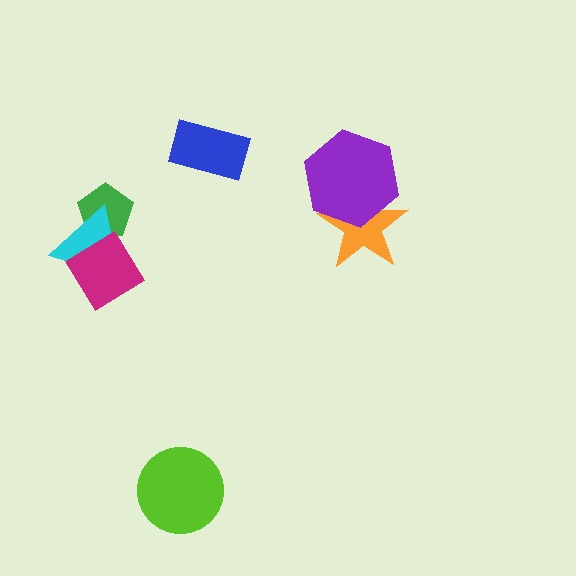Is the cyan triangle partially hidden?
Yes, it is partially covered by another shape.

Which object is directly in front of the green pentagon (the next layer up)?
The cyan triangle is directly in front of the green pentagon.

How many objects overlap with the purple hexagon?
1 object overlaps with the purple hexagon.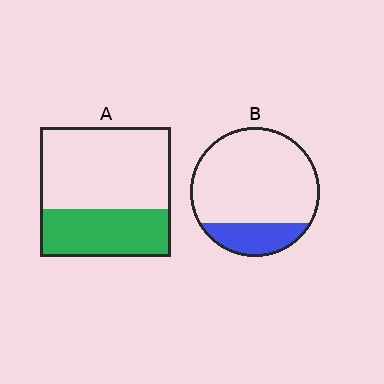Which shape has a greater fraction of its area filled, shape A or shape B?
Shape A.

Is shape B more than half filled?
No.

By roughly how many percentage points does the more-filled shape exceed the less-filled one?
By roughly 15 percentage points (A over B).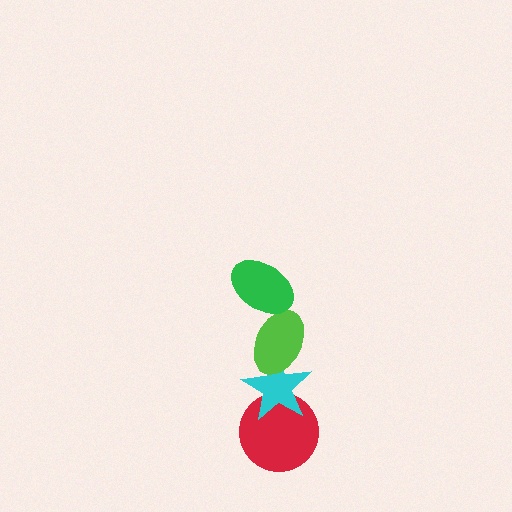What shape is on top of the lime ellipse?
The green ellipse is on top of the lime ellipse.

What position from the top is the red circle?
The red circle is 4th from the top.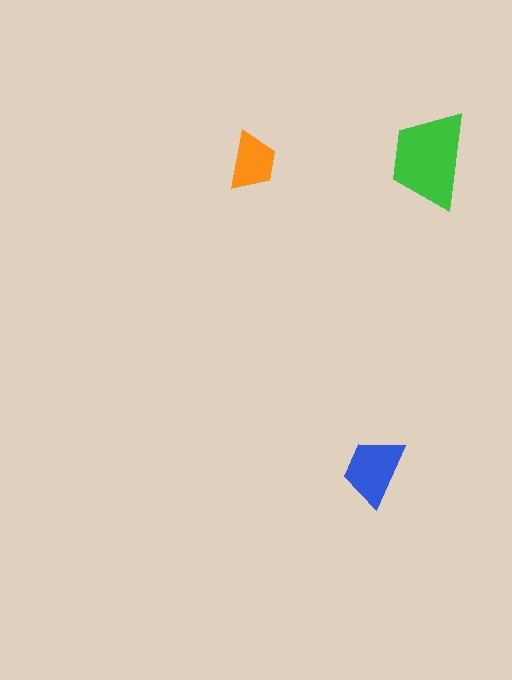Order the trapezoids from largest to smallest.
the green one, the blue one, the orange one.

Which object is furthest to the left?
The orange trapezoid is leftmost.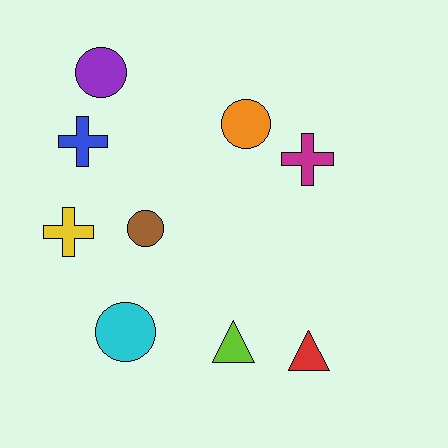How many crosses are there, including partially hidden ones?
There are 3 crosses.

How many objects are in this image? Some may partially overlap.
There are 9 objects.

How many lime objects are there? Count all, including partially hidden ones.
There is 1 lime object.